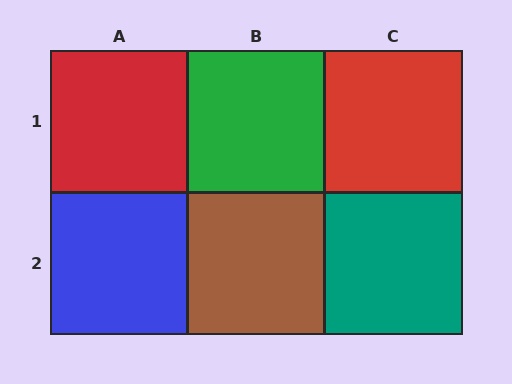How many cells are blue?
1 cell is blue.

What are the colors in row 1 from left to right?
Red, green, red.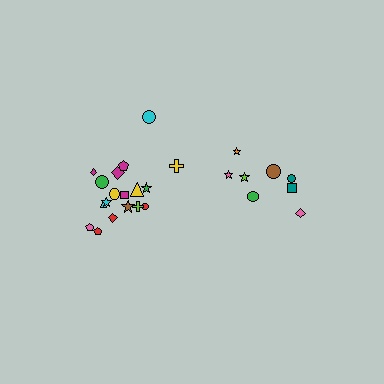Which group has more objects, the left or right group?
The left group.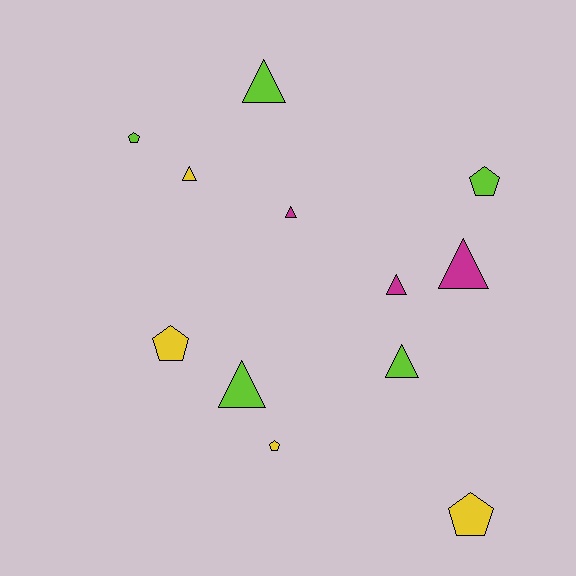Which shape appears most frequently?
Triangle, with 7 objects.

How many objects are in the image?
There are 12 objects.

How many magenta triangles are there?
There are 3 magenta triangles.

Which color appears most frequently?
Lime, with 5 objects.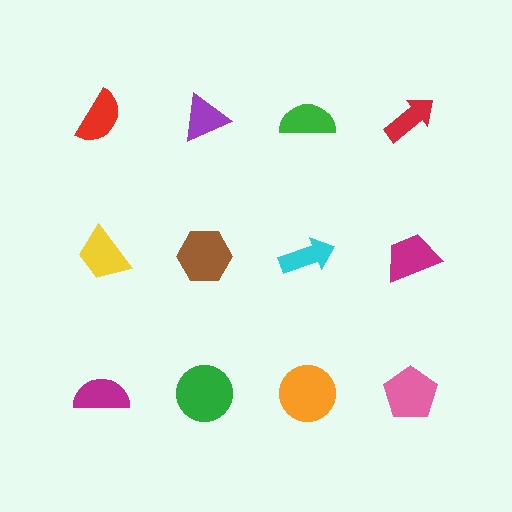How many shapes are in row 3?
4 shapes.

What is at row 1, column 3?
A green semicircle.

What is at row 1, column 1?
A red semicircle.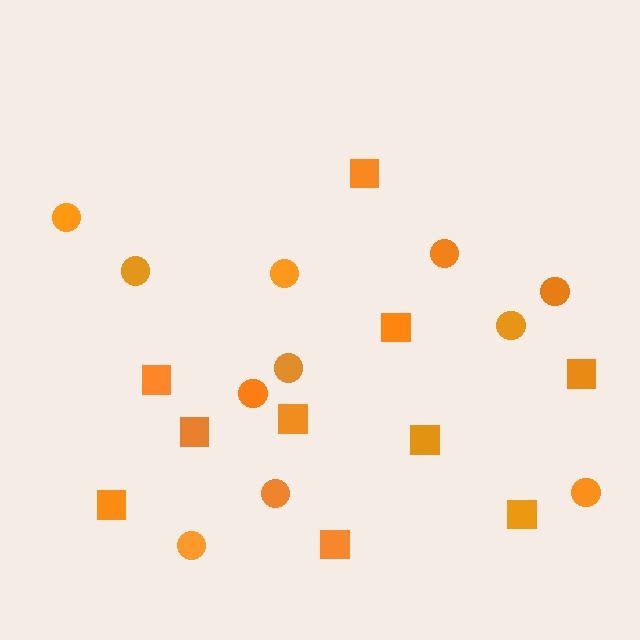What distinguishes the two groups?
There are 2 groups: one group of squares (10) and one group of circles (11).